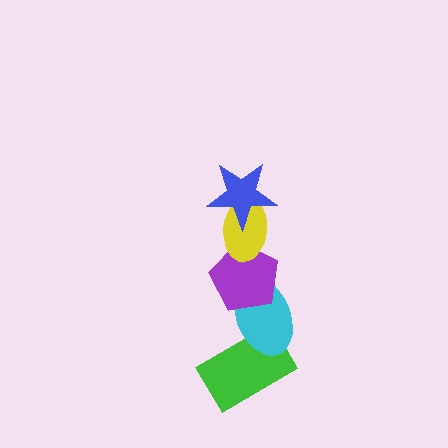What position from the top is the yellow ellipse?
The yellow ellipse is 2nd from the top.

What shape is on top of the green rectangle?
The cyan ellipse is on top of the green rectangle.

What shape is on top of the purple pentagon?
The yellow ellipse is on top of the purple pentagon.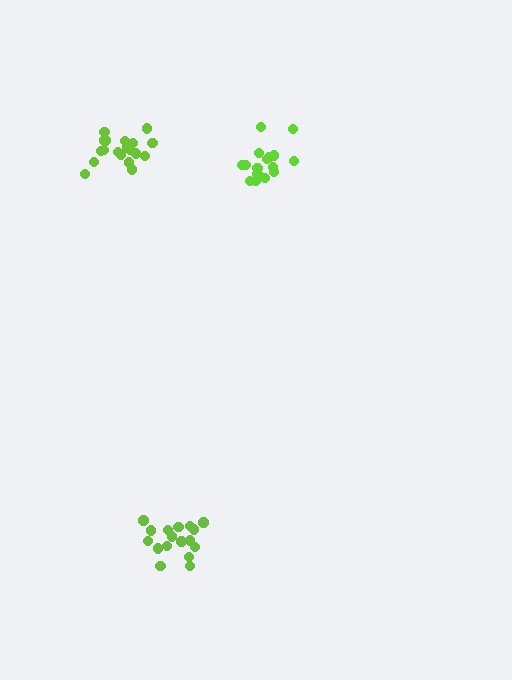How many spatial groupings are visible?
There are 3 spatial groupings.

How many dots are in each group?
Group 1: 16 dots, Group 2: 19 dots, Group 3: 18 dots (53 total).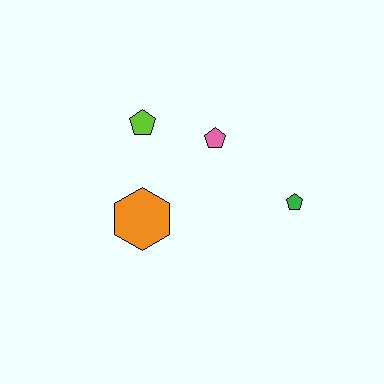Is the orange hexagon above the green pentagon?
No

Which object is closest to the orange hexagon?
The lime pentagon is closest to the orange hexagon.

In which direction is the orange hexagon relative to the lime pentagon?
The orange hexagon is below the lime pentagon.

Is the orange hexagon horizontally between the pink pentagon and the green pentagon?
No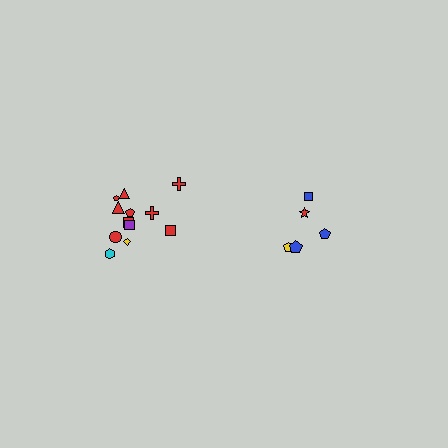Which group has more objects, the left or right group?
The left group.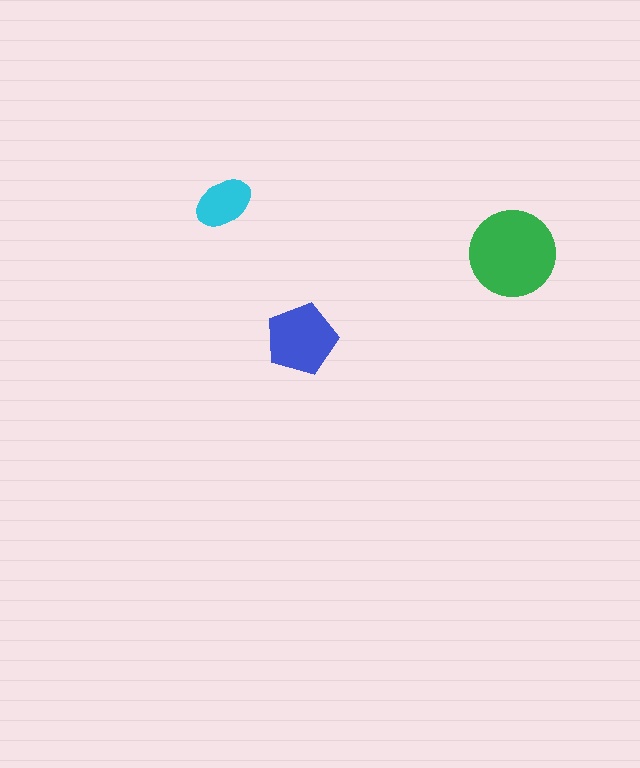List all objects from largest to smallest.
The green circle, the blue pentagon, the cyan ellipse.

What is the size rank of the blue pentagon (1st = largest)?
2nd.